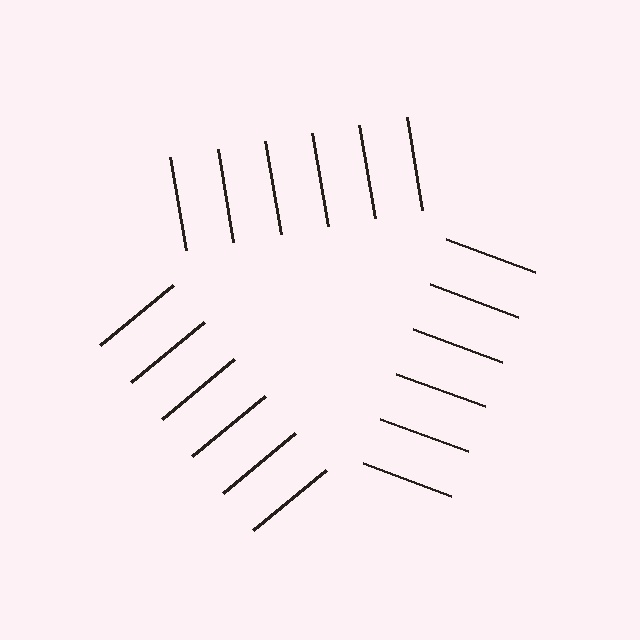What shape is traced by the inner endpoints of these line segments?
An illusory triangle — the line segments terminate on its edges but no continuous stroke is drawn.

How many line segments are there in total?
18 — 6 along each of the 3 edges.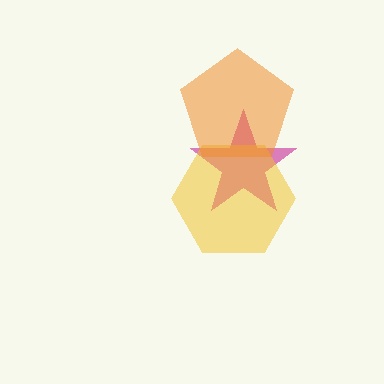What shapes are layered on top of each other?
The layered shapes are: a magenta star, a yellow hexagon, an orange pentagon.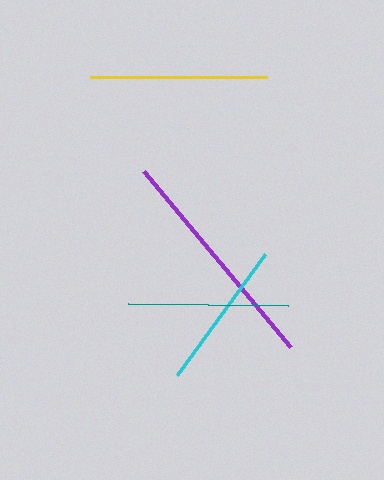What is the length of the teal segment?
The teal segment is approximately 160 pixels long.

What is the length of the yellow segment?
The yellow segment is approximately 176 pixels long.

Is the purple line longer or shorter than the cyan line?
The purple line is longer than the cyan line.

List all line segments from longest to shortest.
From longest to shortest: purple, yellow, teal, cyan.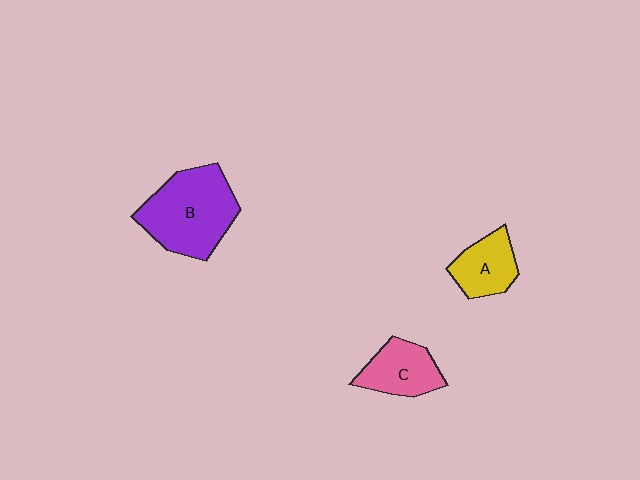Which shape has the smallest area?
Shape A (yellow).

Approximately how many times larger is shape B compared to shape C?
Approximately 1.8 times.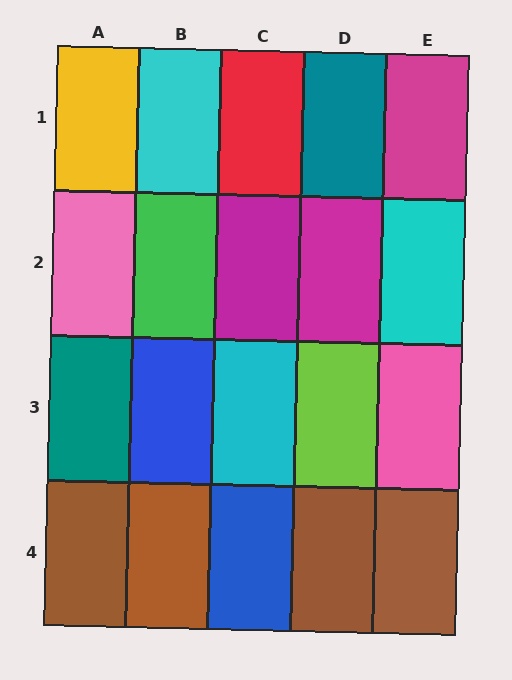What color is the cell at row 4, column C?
Blue.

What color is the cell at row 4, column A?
Brown.